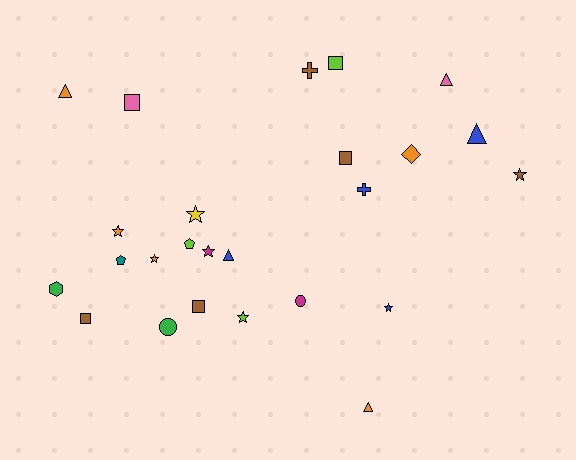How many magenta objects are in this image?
There are 2 magenta objects.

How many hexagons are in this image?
There is 1 hexagon.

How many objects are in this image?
There are 25 objects.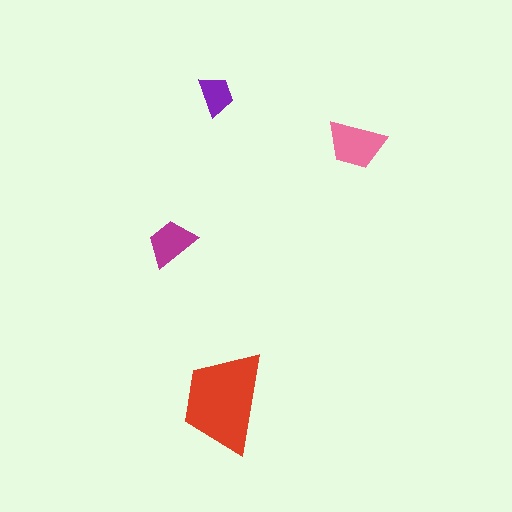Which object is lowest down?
The red trapezoid is bottommost.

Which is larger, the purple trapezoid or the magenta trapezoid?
The magenta one.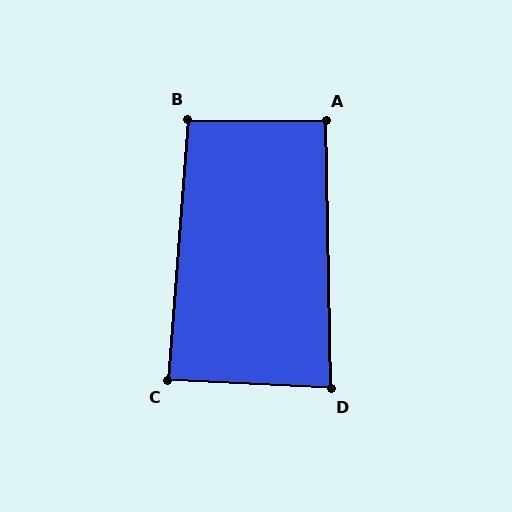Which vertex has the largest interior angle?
B, at approximately 94 degrees.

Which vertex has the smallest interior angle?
D, at approximately 86 degrees.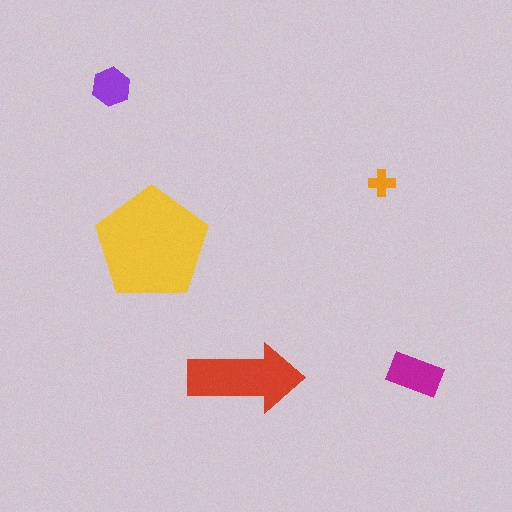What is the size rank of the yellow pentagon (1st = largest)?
1st.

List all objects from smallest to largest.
The orange cross, the purple hexagon, the magenta rectangle, the red arrow, the yellow pentagon.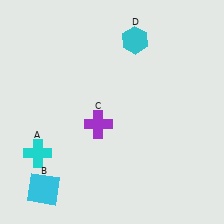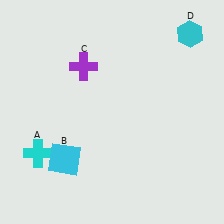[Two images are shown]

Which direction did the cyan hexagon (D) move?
The cyan hexagon (D) moved right.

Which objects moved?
The objects that moved are: the cyan square (B), the purple cross (C), the cyan hexagon (D).